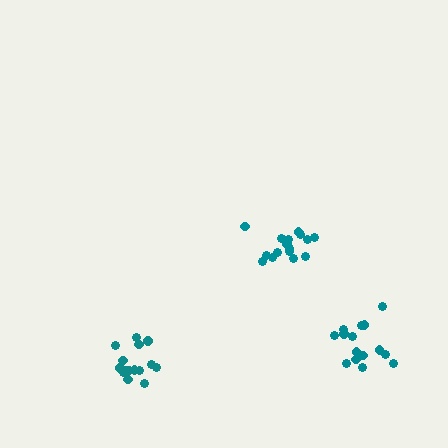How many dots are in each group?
Group 1: 15 dots, Group 2: 16 dots, Group 3: 16 dots (47 total).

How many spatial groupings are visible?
There are 3 spatial groupings.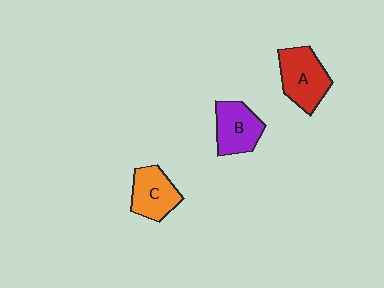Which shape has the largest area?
Shape A (red).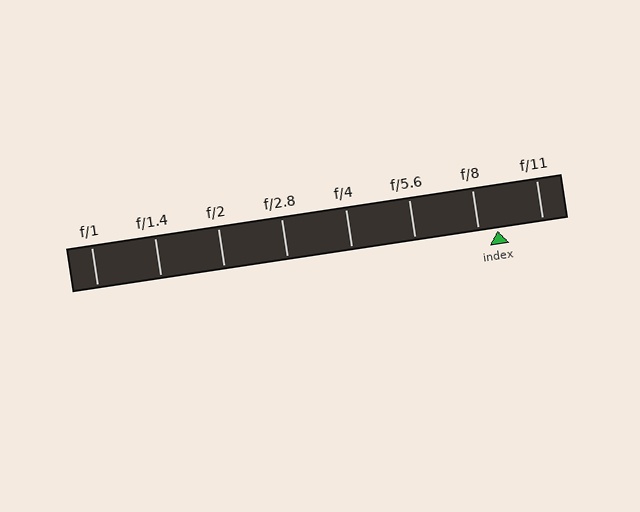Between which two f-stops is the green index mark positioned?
The index mark is between f/8 and f/11.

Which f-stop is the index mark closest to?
The index mark is closest to f/8.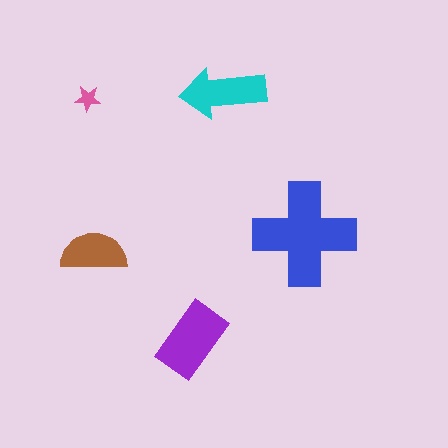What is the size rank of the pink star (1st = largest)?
5th.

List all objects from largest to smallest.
The blue cross, the purple rectangle, the cyan arrow, the brown semicircle, the pink star.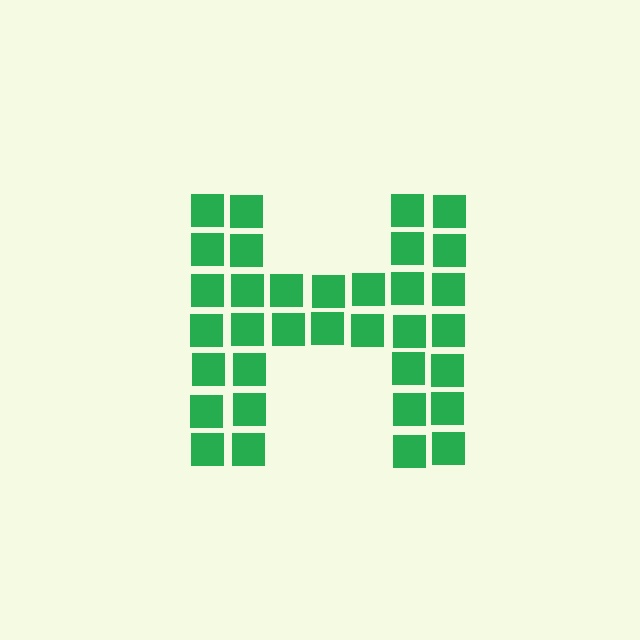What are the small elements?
The small elements are squares.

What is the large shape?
The large shape is the letter H.